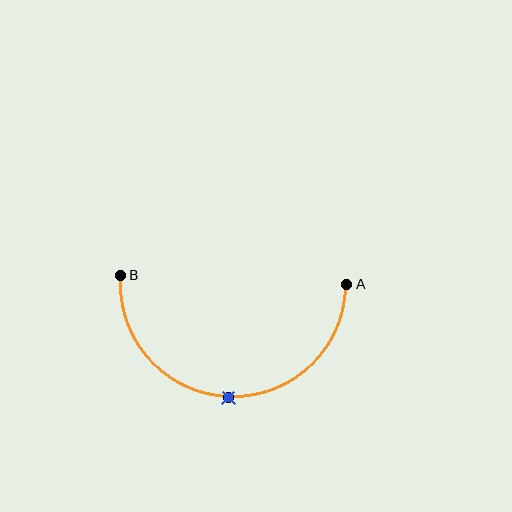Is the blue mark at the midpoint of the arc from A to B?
Yes. The blue mark lies on the arc at equal arc-length from both A and B — it is the arc midpoint.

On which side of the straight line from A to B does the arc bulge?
The arc bulges below the straight line connecting A and B.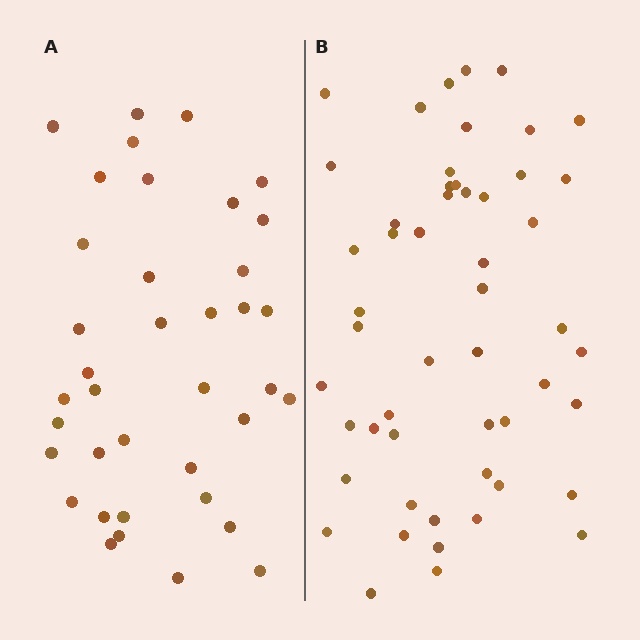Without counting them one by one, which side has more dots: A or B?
Region B (the right region) has more dots.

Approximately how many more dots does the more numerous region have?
Region B has approximately 15 more dots than region A.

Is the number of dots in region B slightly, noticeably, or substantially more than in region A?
Region B has noticeably more, but not dramatically so. The ratio is roughly 1.4 to 1.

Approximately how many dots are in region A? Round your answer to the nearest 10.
About 40 dots. (The exact count is 38, which rounds to 40.)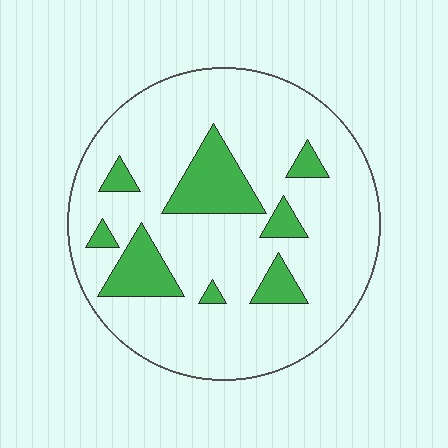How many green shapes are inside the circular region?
8.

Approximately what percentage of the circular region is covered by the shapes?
Approximately 15%.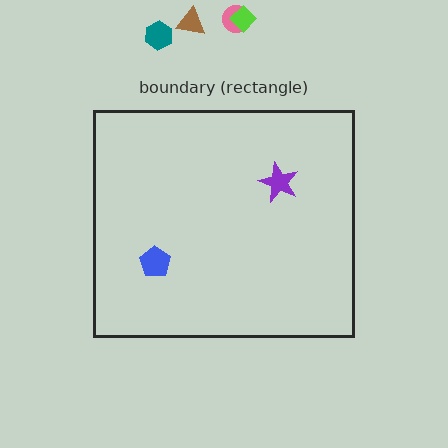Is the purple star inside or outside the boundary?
Inside.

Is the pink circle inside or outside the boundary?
Outside.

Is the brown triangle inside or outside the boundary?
Outside.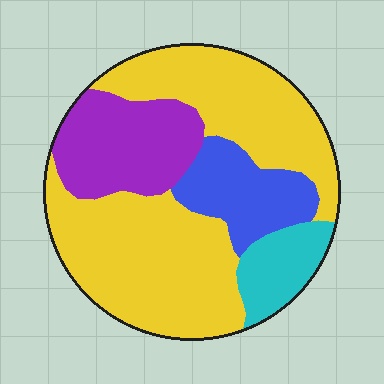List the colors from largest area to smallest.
From largest to smallest: yellow, purple, blue, cyan.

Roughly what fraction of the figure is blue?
Blue covers 14% of the figure.